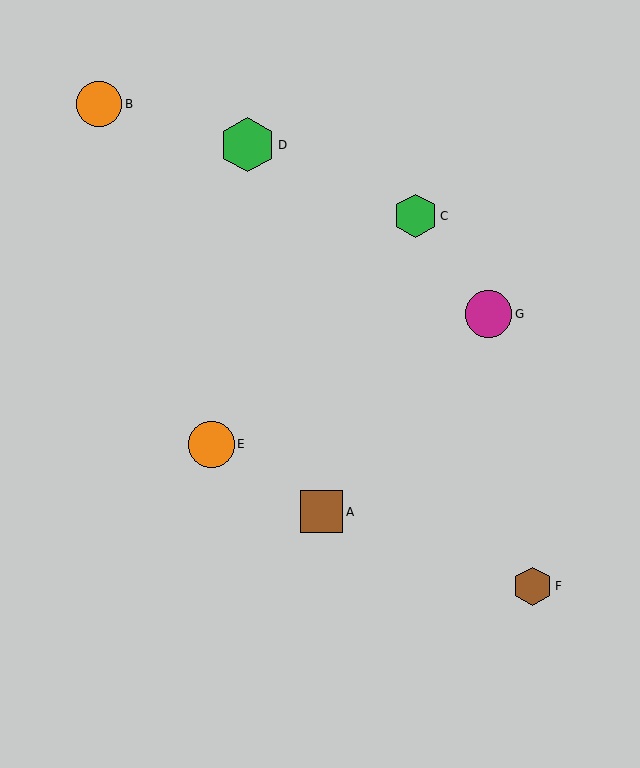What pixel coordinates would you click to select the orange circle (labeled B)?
Click at (99, 104) to select the orange circle B.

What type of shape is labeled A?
Shape A is a brown square.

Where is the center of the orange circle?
The center of the orange circle is at (211, 444).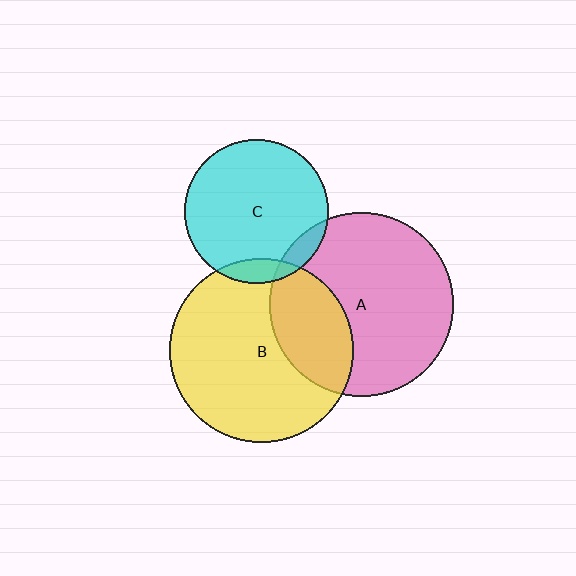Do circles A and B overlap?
Yes.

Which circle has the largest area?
Circle A (pink).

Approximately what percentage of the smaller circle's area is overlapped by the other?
Approximately 30%.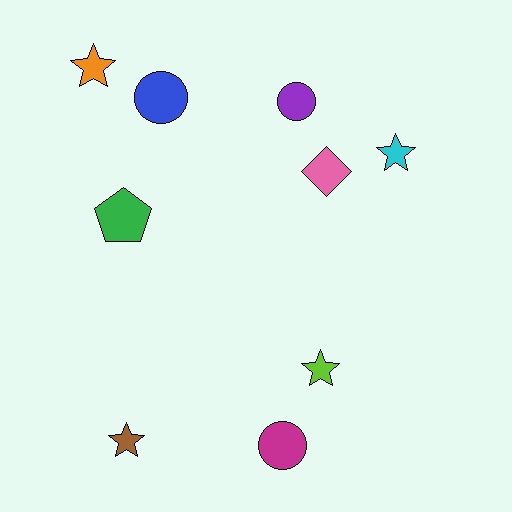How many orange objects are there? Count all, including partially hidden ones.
There is 1 orange object.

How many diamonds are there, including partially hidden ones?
There is 1 diamond.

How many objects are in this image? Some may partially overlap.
There are 9 objects.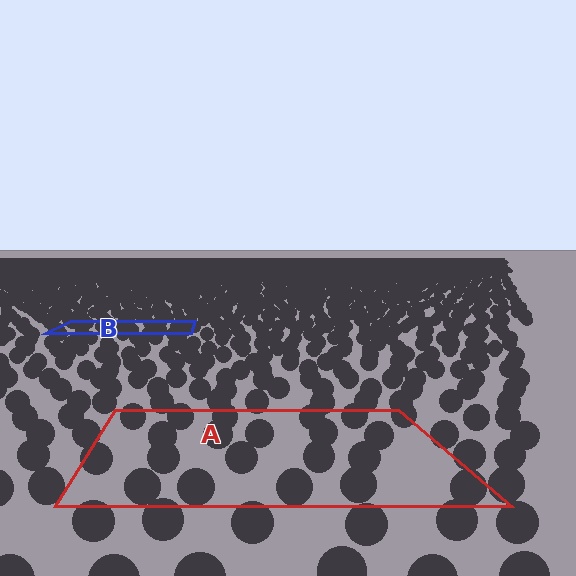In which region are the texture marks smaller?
The texture marks are smaller in region B, because it is farther away.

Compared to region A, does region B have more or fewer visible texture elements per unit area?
Region B has more texture elements per unit area — they are packed more densely because it is farther away.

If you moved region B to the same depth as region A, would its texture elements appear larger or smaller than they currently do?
They would appear larger. At a closer depth, the same texture elements are projected at a bigger on-screen size.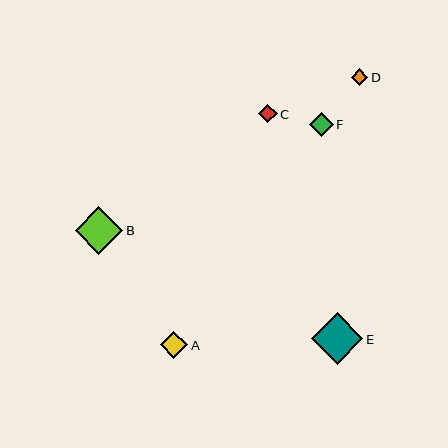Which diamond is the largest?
Diamond E is the largest with a size of approximately 51 pixels.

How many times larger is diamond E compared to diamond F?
Diamond E is approximately 2.1 times the size of diamond F.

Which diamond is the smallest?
Diamond D is the smallest with a size of approximately 16 pixels.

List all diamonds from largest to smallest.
From largest to smallest: E, B, A, F, C, D.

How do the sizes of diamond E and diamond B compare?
Diamond E and diamond B are approximately the same size.